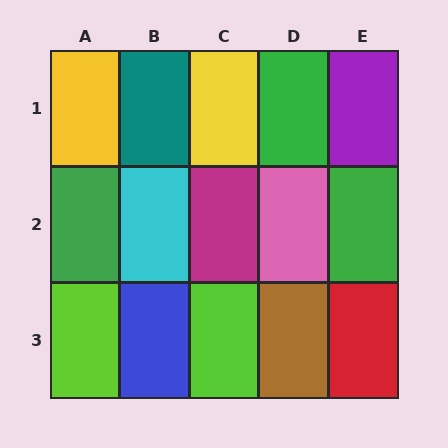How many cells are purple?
1 cell is purple.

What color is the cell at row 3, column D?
Brown.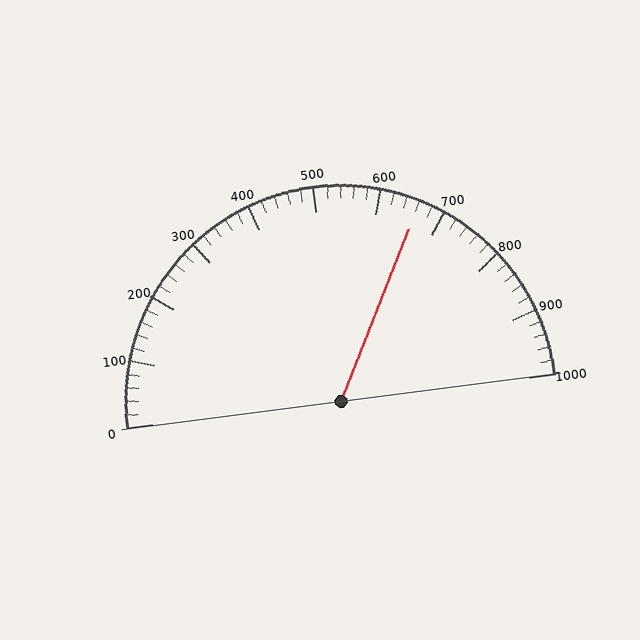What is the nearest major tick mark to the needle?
The nearest major tick mark is 700.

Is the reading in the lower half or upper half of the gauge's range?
The reading is in the upper half of the range (0 to 1000).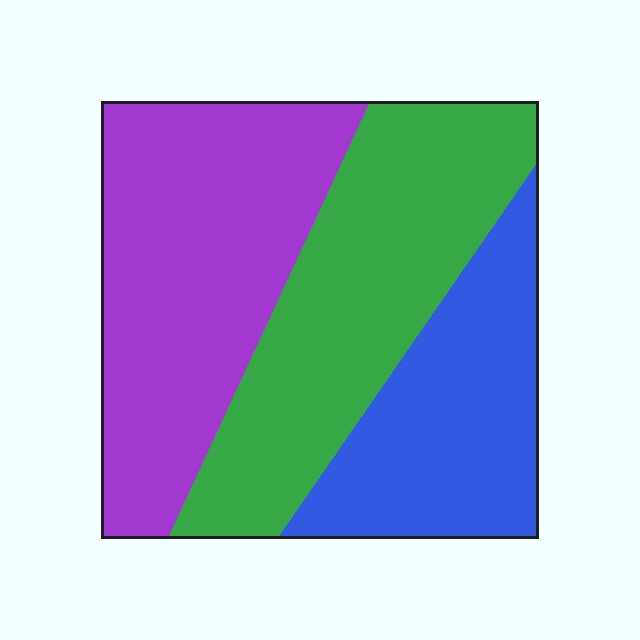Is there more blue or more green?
Green.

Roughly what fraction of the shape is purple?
Purple takes up about three eighths (3/8) of the shape.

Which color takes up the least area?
Blue, at roughly 25%.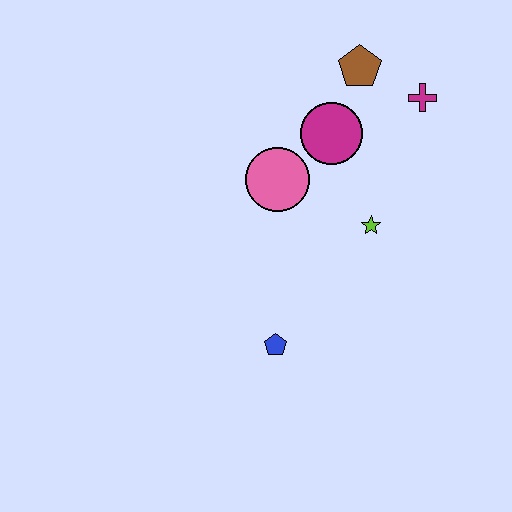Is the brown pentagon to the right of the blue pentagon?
Yes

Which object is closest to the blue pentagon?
The lime star is closest to the blue pentagon.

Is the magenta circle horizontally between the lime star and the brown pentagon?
No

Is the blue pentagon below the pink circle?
Yes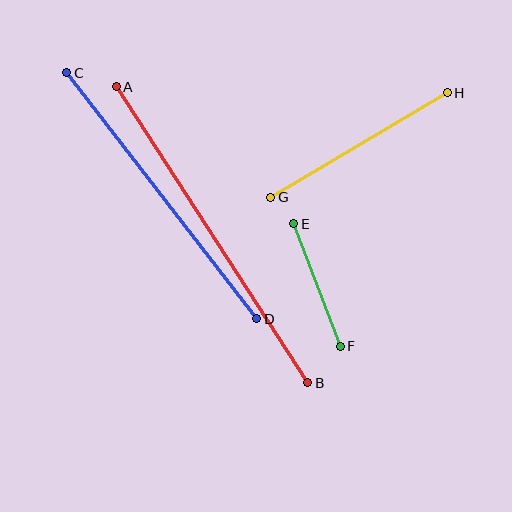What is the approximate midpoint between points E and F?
The midpoint is at approximately (317, 285) pixels.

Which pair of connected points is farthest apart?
Points A and B are farthest apart.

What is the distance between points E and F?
The distance is approximately 131 pixels.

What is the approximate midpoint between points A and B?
The midpoint is at approximately (212, 235) pixels.